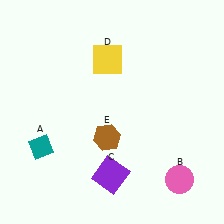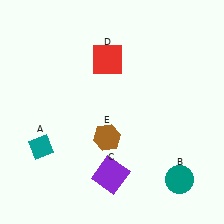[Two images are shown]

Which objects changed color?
B changed from pink to teal. D changed from yellow to red.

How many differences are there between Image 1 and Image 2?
There are 2 differences between the two images.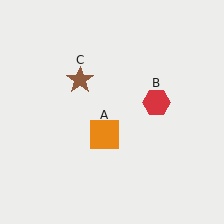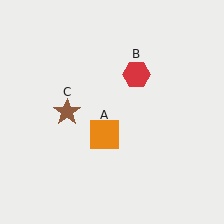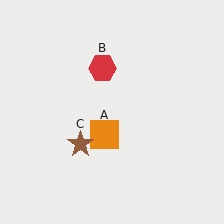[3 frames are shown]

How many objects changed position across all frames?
2 objects changed position: red hexagon (object B), brown star (object C).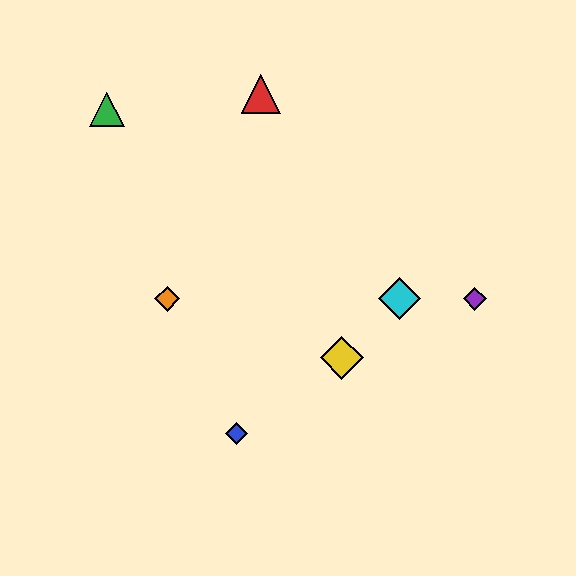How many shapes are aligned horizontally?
3 shapes (the purple diamond, the orange diamond, the cyan diamond) are aligned horizontally.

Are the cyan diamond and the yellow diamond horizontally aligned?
No, the cyan diamond is at y≈299 and the yellow diamond is at y≈358.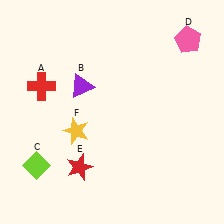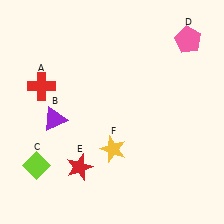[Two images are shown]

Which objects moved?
The objects that moved are: the purple triangle (B), the yellow star (F).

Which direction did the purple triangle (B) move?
The purple triangle (B) moved down.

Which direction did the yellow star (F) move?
The yellow star (F) moved right.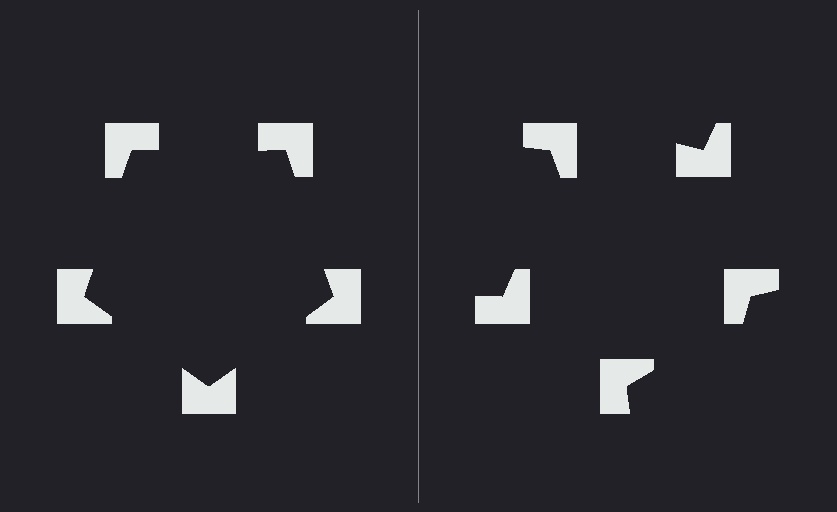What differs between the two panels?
The notched squares are positioned identically on both sides; only the wedge orientations differ. On the left they align to a pentagon; on the right they are misaligned.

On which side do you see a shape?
An illusory pentagon appears on the left side. On the right side the wedge cuts are rotated, so no coherent shape forms.